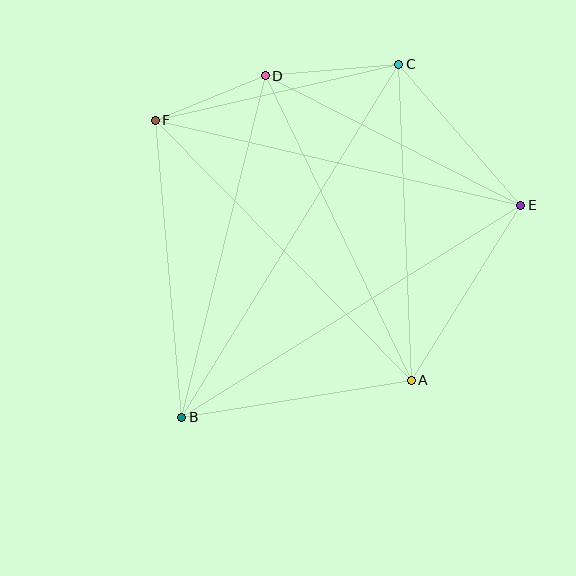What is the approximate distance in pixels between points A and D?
The distance between A and D is approximately 338 pixels.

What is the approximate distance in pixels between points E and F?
The distance between E and F is approximately 375 pixels.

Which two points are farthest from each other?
Points B and C are farthest from each other.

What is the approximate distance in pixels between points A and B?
The distance between A and B is approximately 232 pixels.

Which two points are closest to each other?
Points D and F are closest to each other.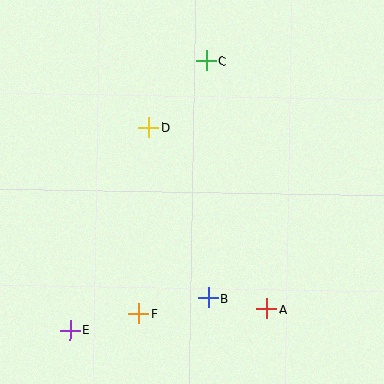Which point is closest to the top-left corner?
Point D is closest to the top-left corner.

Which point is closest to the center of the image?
Point D at (149, 127) is closest to the center.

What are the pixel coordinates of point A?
Point A is at (267, 309).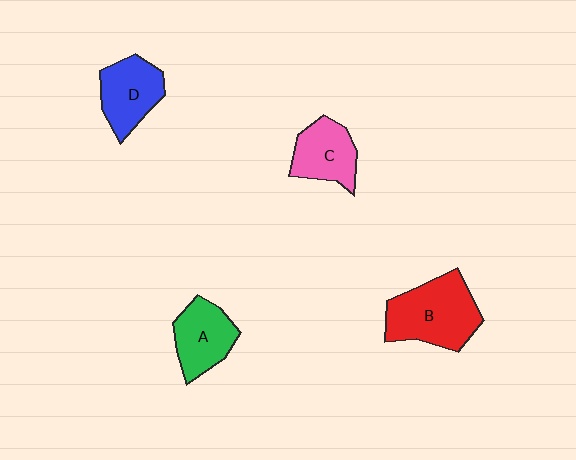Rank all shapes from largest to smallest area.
From largest to smallest: B (red), D (blue), A (green), C (pink).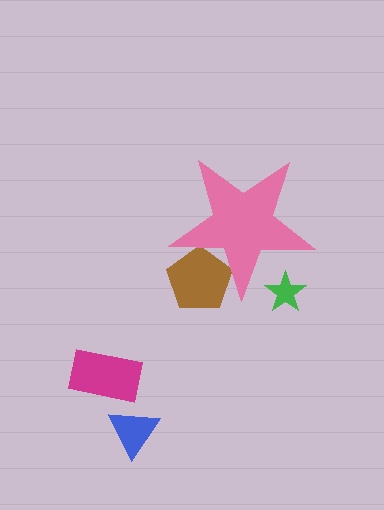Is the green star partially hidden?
Yes, the green star is partially hidden behind the pink star.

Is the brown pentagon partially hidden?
Yes, the brown pentagon is partially hidden behind the pink star.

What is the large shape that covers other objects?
A pink star.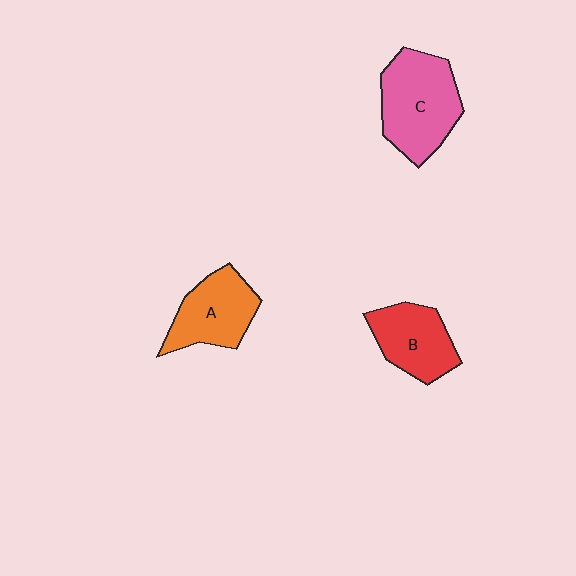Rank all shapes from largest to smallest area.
From largest to smallest: C (pink), A (orange), B (red).